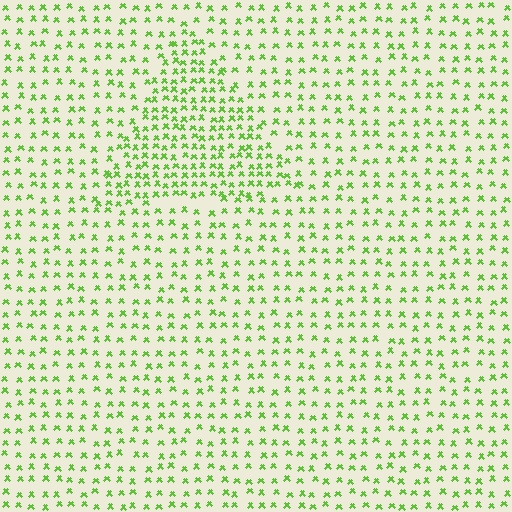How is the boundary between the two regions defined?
The boundary is defined by a change in element density (approximately 1.8x ratio). All elements are the same color, size, and shape.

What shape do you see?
I see a triangle.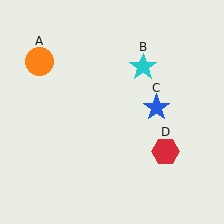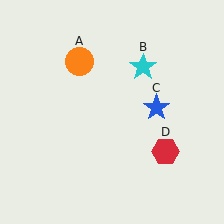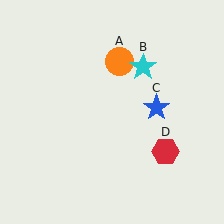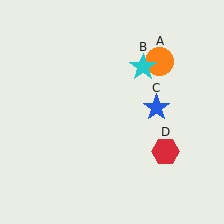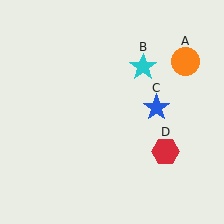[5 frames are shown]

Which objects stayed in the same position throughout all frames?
Cyan star (object B) and blue star (object C) and red hexagon (object D) remained stationary.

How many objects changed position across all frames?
1 object changed position: orange circle (object A).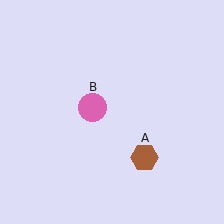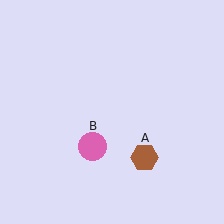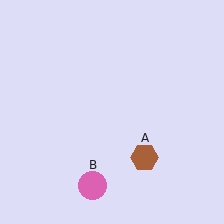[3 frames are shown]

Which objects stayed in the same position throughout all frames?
Brown hexagon (object A) remained stationary.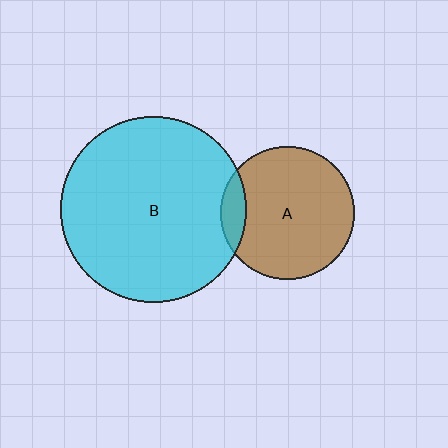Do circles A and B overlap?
Yes.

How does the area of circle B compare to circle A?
Approximately 1.9 times.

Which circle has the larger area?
Circle B (cyan).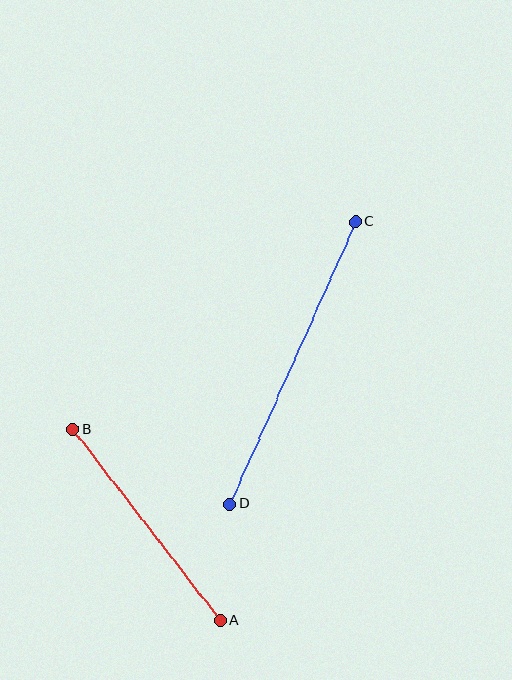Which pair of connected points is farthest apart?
Points C and D are farthest apart.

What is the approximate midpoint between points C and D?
The midpoint is at approximately (292, 363) pixels.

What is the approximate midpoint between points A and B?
The midpoint is at approximately (147, 525) pixels.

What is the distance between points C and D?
The distance is approximately 309 pixels.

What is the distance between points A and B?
The distance is approximately 241 pixels.